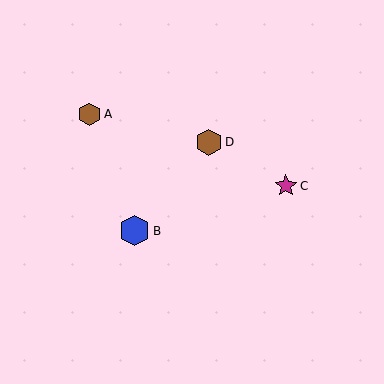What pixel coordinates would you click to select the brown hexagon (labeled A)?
Click at (90, 114) to select the brown hexagon A.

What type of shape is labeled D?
Shape D is a brown hexagon.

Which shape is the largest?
The blue hexagon (labeled B) is the largest.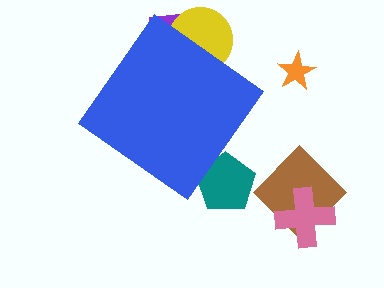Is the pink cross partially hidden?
No, the pink cross is fully visible.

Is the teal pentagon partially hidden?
Yes, the teal pentagon is partially hidden behind the blue diamond.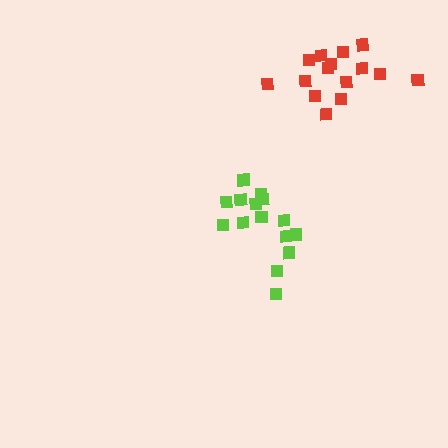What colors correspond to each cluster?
The clusters are colored: red, lime.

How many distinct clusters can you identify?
There are 2 distinct clusters.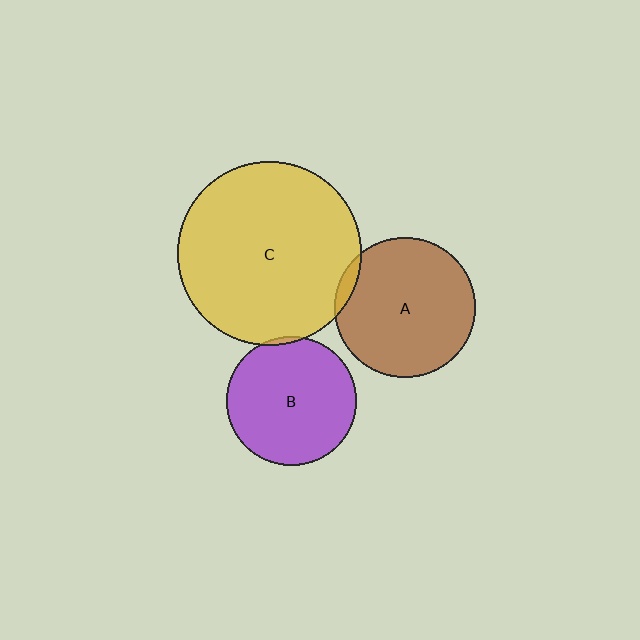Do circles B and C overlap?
Yes.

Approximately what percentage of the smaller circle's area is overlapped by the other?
Approximately 5%.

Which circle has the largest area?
Circle C (yellow).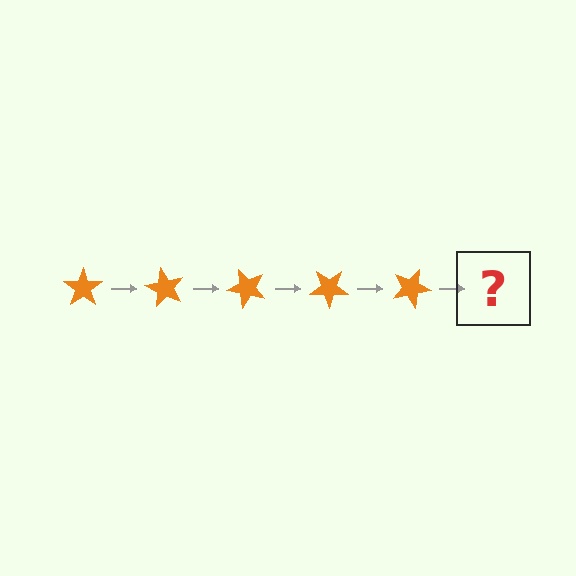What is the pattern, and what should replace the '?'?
The pattern is that the star rotates 60 degrees each step. The '?' should be an orange star rotated 300 degrees.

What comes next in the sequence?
The next element should be an orange star rotated 300 degrees.